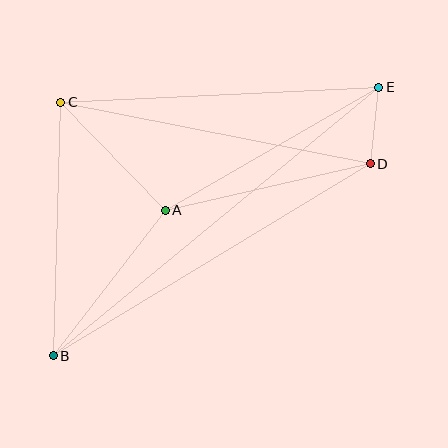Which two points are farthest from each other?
Points B and E are farthest from each other.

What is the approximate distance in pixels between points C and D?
The distance between C and D is approximately 315 pixels.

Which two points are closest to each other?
Points D and E are closest to each other.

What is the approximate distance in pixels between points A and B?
The distance between A and B is approximately 183 pixels.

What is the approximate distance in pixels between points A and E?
The distance between A and E is approximately 246 pixels.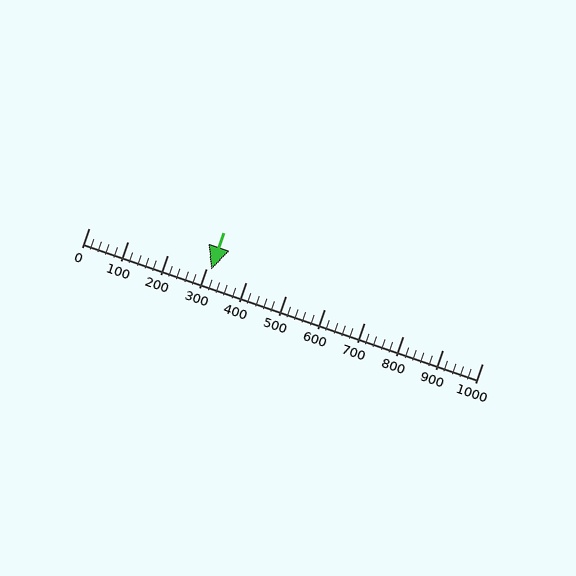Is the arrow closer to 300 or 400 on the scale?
The arrow is closer to 300.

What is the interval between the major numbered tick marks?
The major tick marks are spaced 100 units apart.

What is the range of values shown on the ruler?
The ruler shows values from 0 to 1000.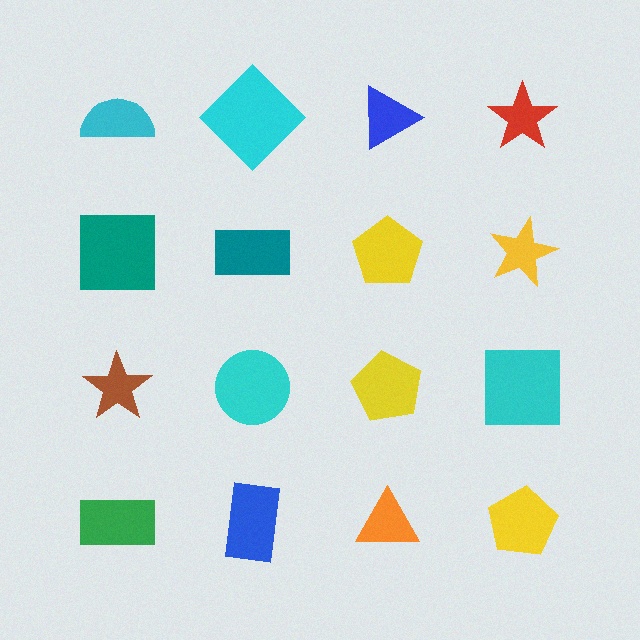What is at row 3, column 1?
A brown star.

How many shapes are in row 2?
4 shapes.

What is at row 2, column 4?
A yellow star.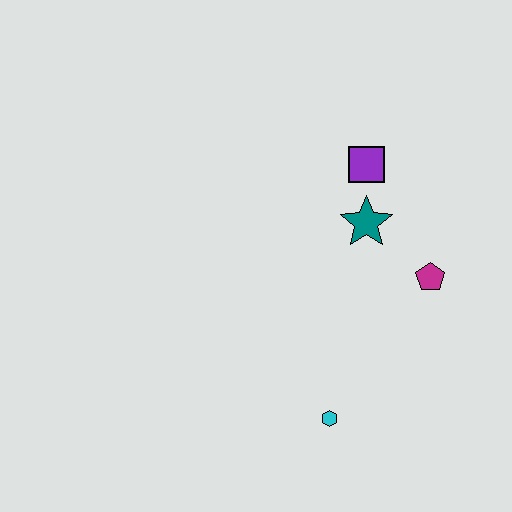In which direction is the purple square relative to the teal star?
The purple square is above the teal star.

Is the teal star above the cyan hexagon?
Yes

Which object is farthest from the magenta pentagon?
The cyan hexagon is farthest from the magenta pentagon.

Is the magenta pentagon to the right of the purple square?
Yes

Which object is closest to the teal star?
The purple square is closest to the teal star.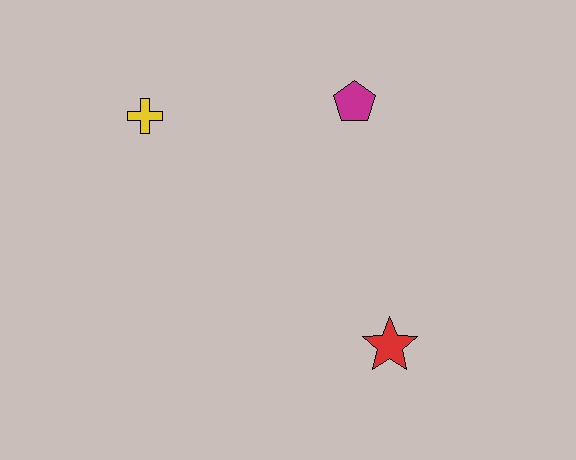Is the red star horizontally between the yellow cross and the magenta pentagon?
No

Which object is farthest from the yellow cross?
The red star is farthest from the yellow cross.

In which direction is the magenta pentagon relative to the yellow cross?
The magenta pentagon is to the right of the yellow cross.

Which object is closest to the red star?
The magenta pentagon is closest to the red star.